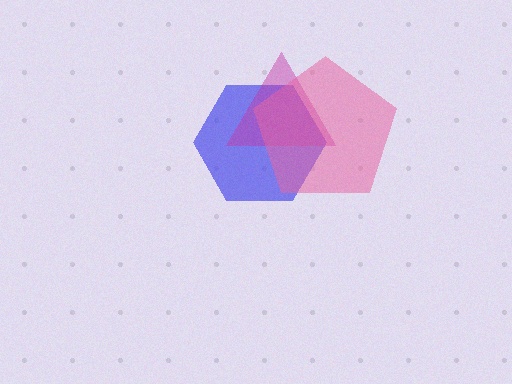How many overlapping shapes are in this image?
There are 3 overlapping shapes in the image.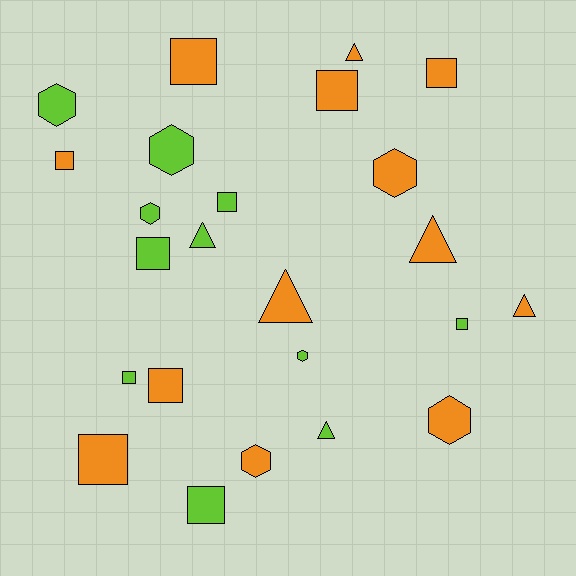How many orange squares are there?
There are 6 orange squares.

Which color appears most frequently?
Orange, with 13 objects.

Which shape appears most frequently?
Square, with 11 objects.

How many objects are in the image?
There are 24 objects.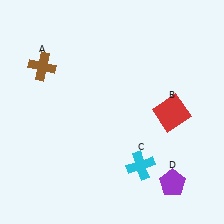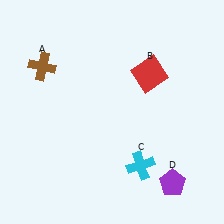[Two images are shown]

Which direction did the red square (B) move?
The red square (B) moved up.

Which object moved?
The red square (B) moved up.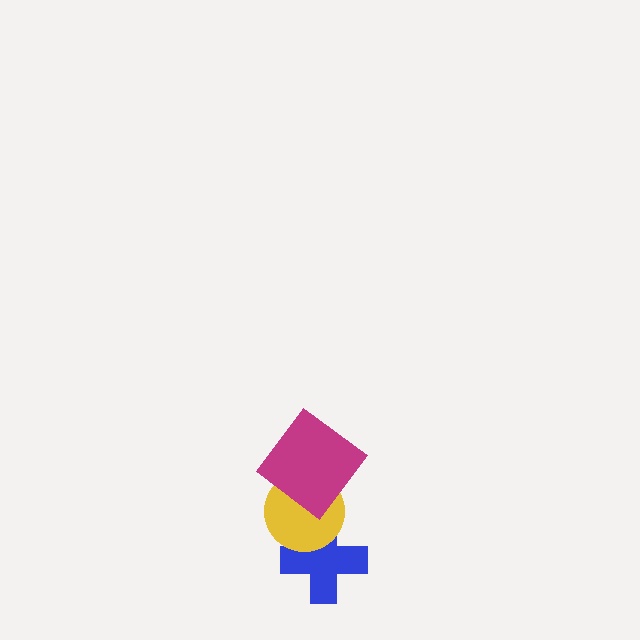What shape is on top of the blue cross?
The yellow circle is on top of the blue cross.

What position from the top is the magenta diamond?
The magenta diamond is 1st from the top.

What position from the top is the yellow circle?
The yellow circle is 2nd from the top.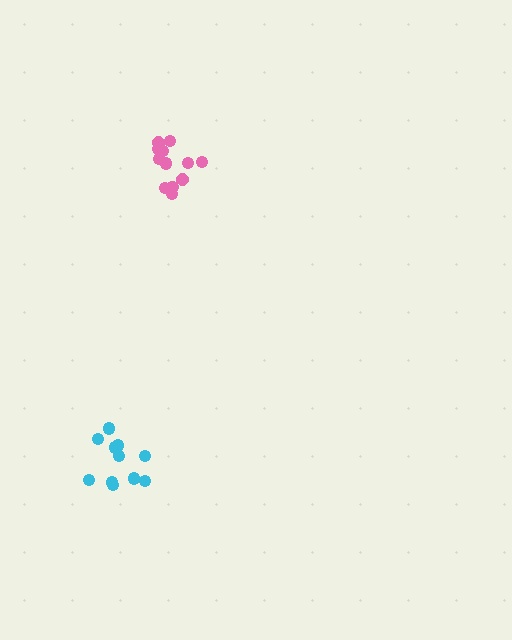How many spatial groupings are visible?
There are 2 spatial groupings.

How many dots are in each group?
Group 1: 13 dots, Group 2: 11 dots (24 total).